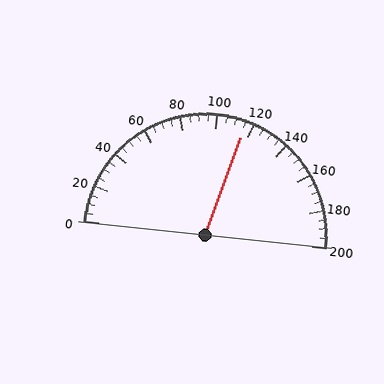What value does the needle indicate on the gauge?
The needle indicates approximately 115.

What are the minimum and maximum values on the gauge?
The gauge ranges from 0 to 200.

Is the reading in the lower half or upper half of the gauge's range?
The reading is in the upper half of the range (0 to 200).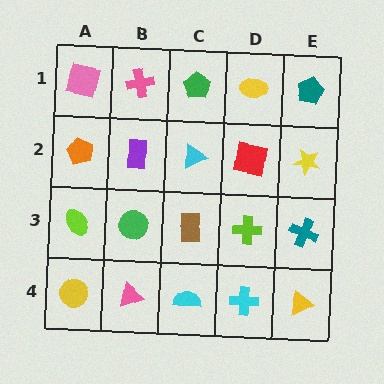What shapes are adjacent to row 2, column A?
A pink square (row 1, column A), a lime ellipse (row 3, column A), a purple rectangle (row 2, column B).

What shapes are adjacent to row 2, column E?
A teal pentagon (row 1, column E), a teal cross (row 3, column E), a red square (row 2, column D).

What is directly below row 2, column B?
A green circle.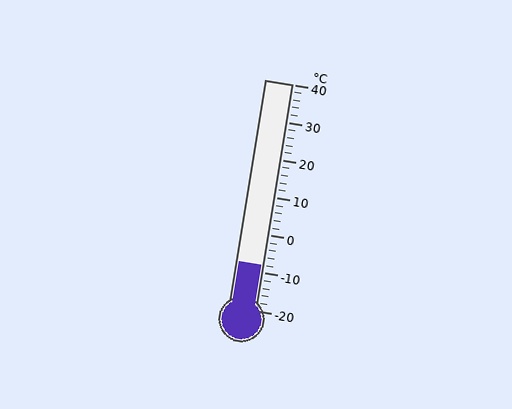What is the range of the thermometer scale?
The thermometer scale ranges from -20°C to 40°C.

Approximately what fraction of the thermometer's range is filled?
The thermometer is filled to approximately 20% of its range.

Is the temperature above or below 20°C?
The temperature is below 20°C.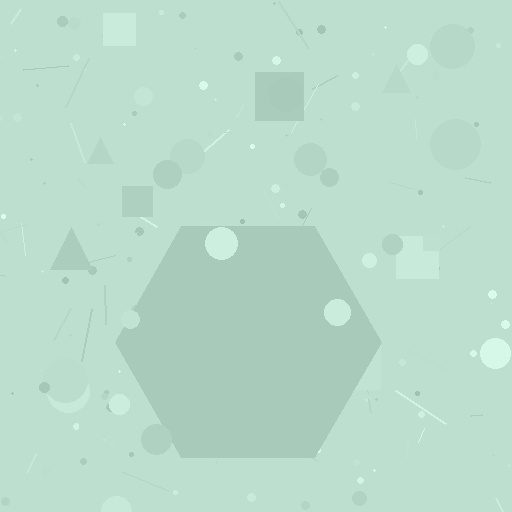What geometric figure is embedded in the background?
A hexagon is embedded in the background.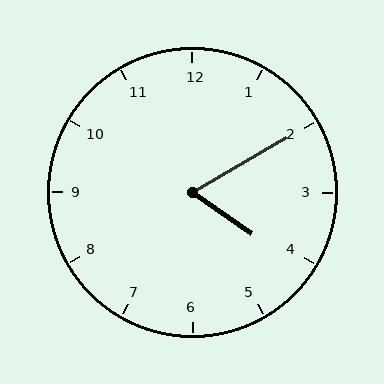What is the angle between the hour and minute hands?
Approximately 65 degrees.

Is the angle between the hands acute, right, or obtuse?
It is acute.